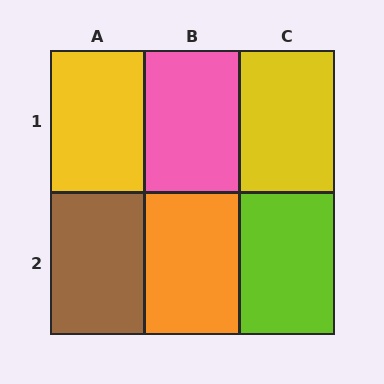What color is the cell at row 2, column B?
Orange.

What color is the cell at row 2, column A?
Brown.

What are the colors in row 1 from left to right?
Yellow, pink, yellow.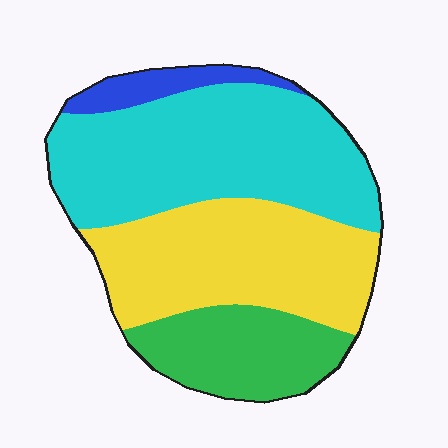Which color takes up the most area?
Cyan, at roughly 40%.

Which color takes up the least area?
Blue, at roughly 5%.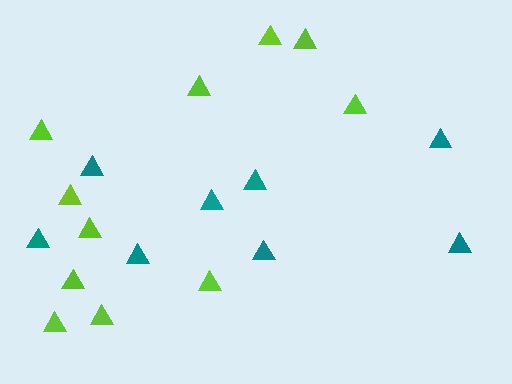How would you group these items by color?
There are 2 groups: one group of teal triangles (8) and one group of lime triangles (11).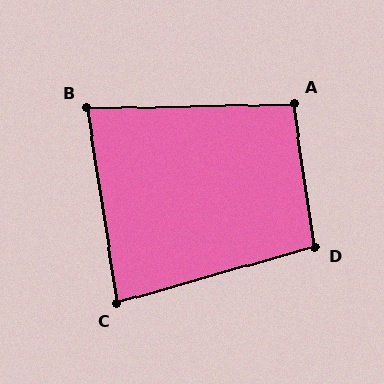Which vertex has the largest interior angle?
D, at approximately 97 degrees.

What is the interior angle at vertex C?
Approximately 83 degrees (acute).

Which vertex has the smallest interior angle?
B, at approximately 83 degrees.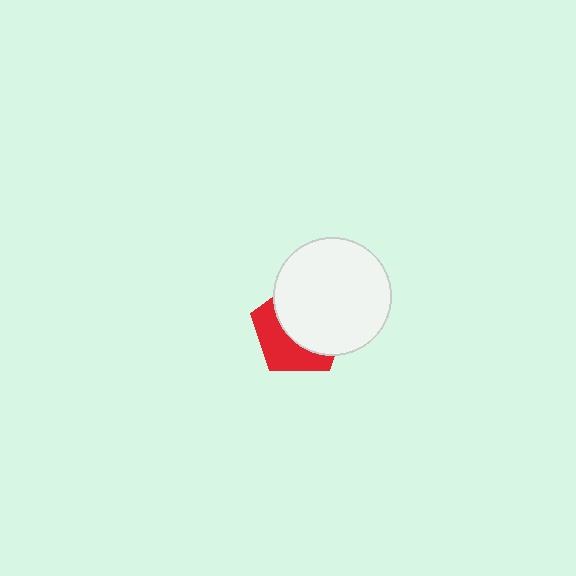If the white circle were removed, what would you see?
You would see the complete red pentagon.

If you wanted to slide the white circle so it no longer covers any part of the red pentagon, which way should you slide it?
Slide it toward the upper-right — that is the most direct way to separate the two shapes.